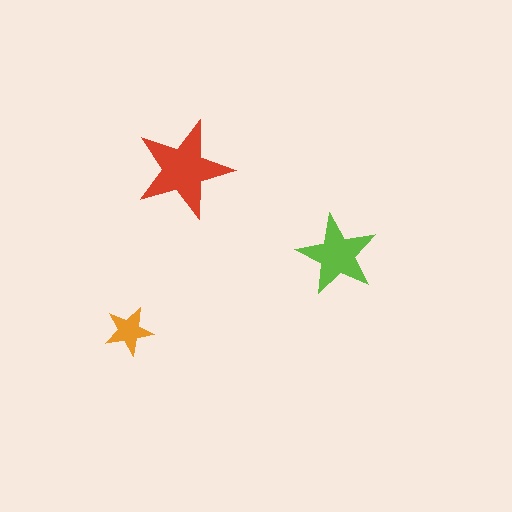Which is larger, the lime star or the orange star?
The lime one.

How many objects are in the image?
There are 3 objects in the image.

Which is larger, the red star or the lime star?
The red one.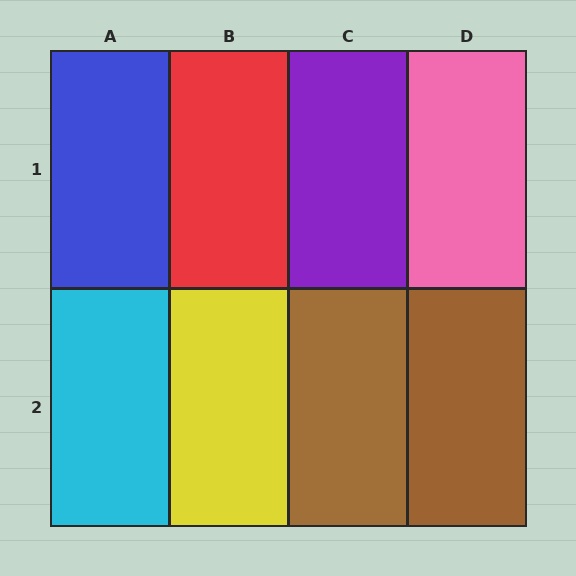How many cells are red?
1 cell is red.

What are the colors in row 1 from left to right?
Blue, red, purple, pink.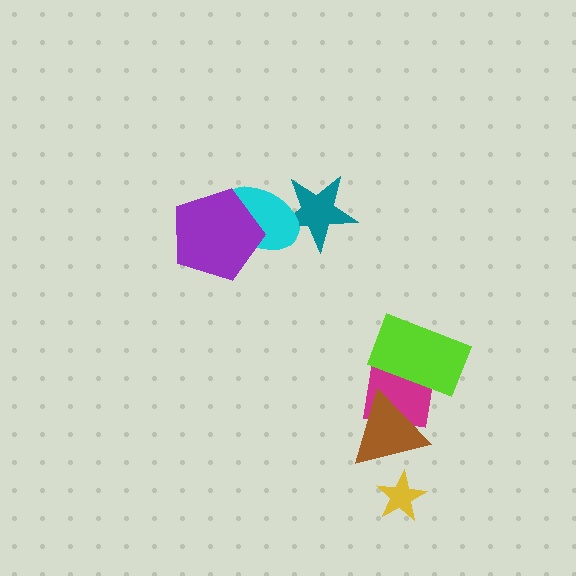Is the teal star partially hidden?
Yes, it is partially covered by another shape.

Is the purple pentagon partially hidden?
No, no other shape covers it.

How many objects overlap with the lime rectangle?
1 object overlaps with the lime rectangle.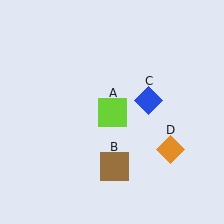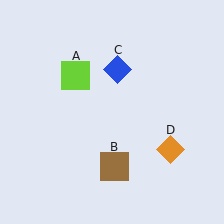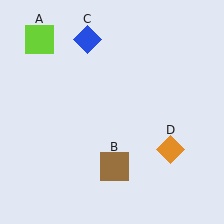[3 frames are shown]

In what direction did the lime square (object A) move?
The lime square (object A) moved up and to the left.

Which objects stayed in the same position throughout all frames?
Brown square (object B) and orange diamond (object D) remained stationary.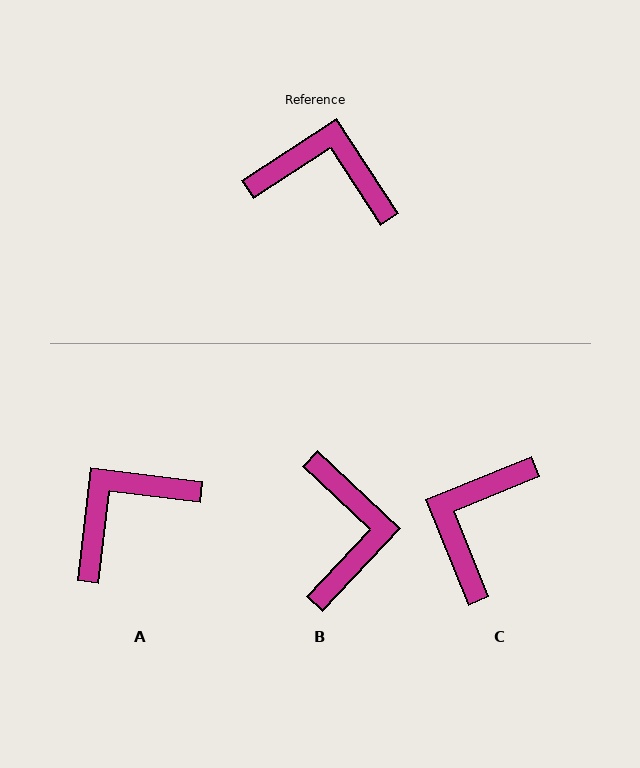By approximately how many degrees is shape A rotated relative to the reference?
Approximately 50 degrees counter-clockwise.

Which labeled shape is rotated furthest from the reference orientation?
C, about 79 degrees away.